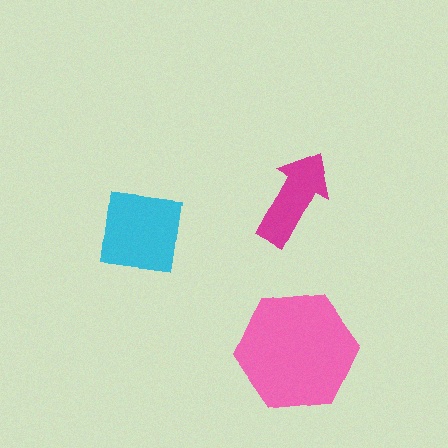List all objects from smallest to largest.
The magenta arrow, the cyan square, the pink hexagon.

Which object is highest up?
The magenta arrow is topmost.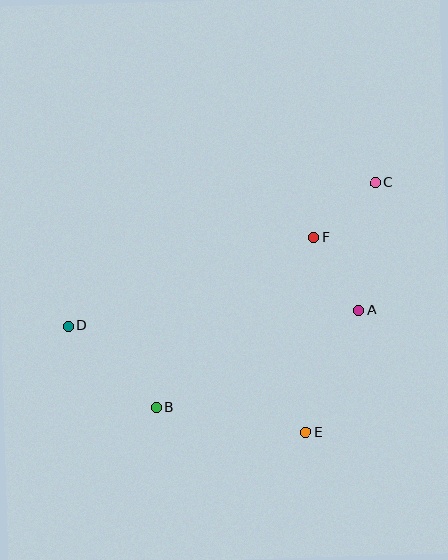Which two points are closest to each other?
Points C and F are closest to each other.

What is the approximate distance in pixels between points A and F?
The distance between A and F is approximately 86 pixels.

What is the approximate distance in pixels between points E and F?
The distance between E and F is approximately 195 pixels.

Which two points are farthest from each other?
Points C and D are farthest from each other.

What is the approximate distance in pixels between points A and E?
The distance between A and E is approximately 134 pixels.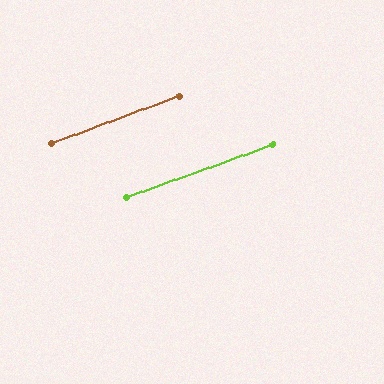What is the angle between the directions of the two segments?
Approximately 0 degrees.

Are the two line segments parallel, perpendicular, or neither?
Parallel — their directions differ by only 0.4°.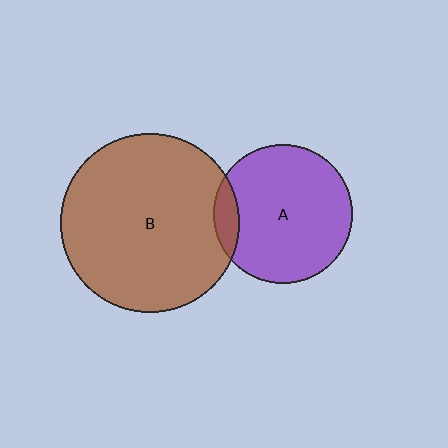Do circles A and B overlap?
Yes.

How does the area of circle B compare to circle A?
Approximately 1.7 times.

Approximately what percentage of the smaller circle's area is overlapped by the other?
Approximately 10%.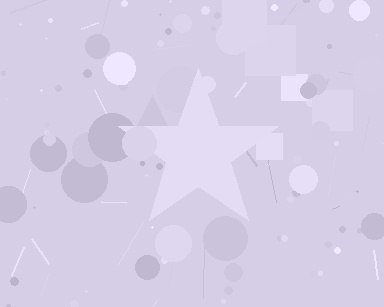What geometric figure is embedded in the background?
A star is embedded in the background.